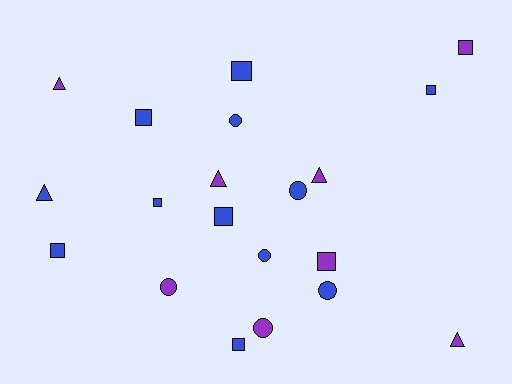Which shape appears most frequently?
Square, with 9 objects.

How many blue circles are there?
There are 4 blue circles.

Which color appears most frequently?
Blue, with 12 objects.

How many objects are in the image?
There are 20 objects.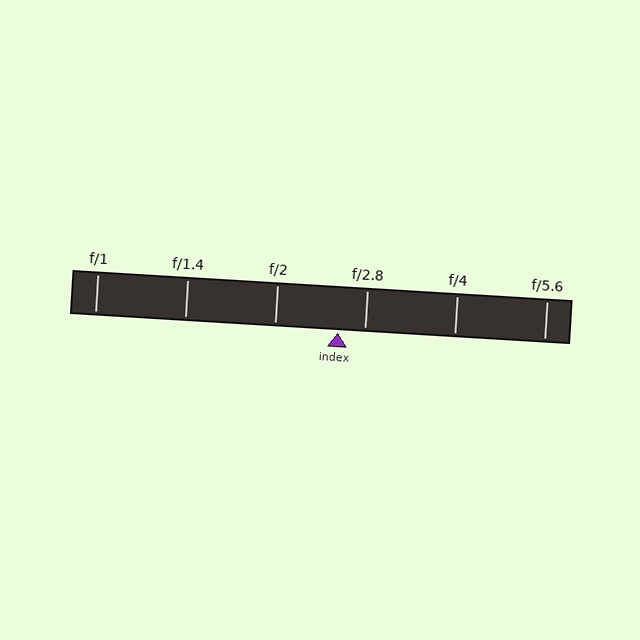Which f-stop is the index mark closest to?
The index mark is closest to f/2.8.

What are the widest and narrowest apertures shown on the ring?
The widest aperture shown is f/1 and the narrowest is f/5.6.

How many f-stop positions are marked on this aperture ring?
There are 6 f-stop positions marked.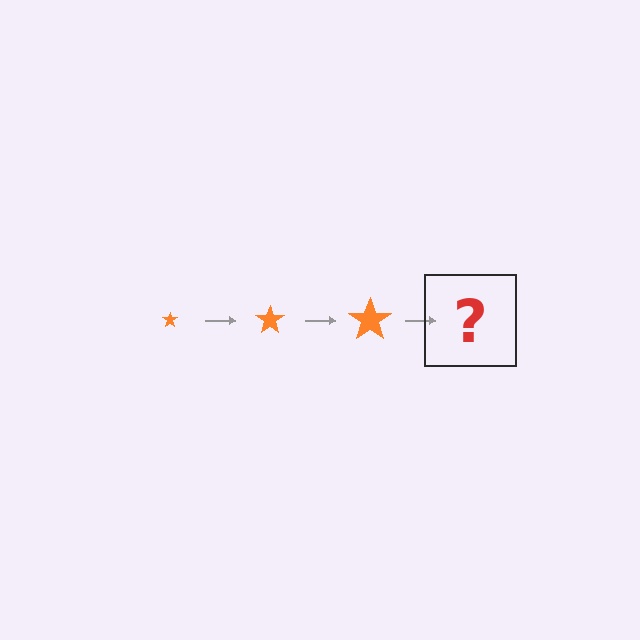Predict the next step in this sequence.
The next step is an orange star, larger than the previous one.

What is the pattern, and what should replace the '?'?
The pattern is that the star gets progressively larger each step. The '?' should be an orange star, larger than the previous one.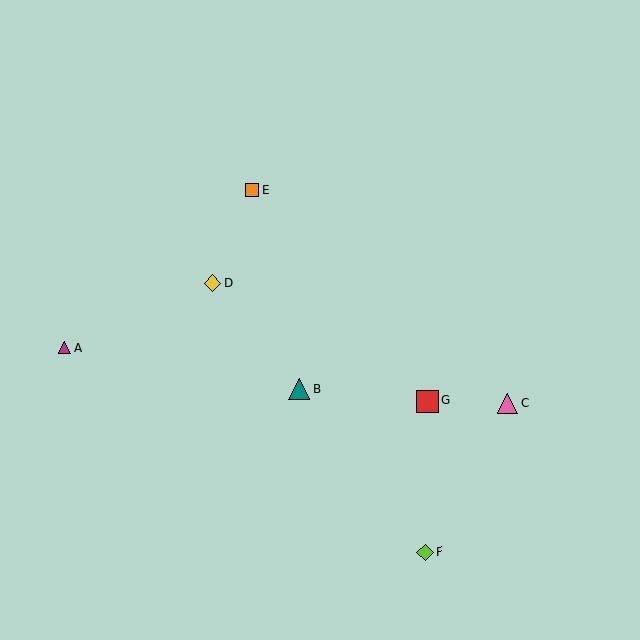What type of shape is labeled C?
Shape C is a pink triangle.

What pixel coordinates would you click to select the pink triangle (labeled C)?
Click at (508, 403) to select the pink triangle C.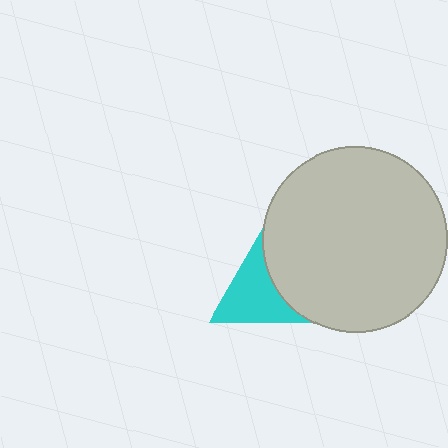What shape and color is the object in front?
The object in front is a light gray circle.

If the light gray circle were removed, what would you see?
You would see the complete cyan triangle.